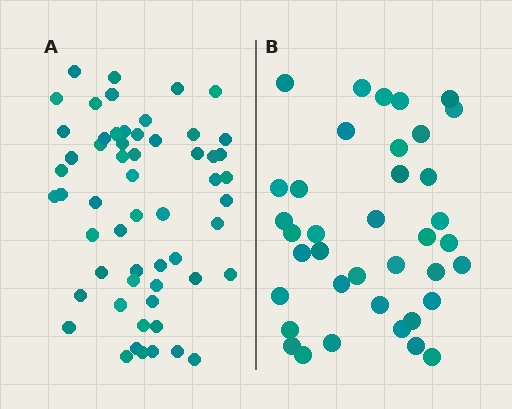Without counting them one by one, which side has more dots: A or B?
Region A (the left region) has more dots.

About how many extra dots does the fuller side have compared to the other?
Region A has approximately 20 more dots than region B.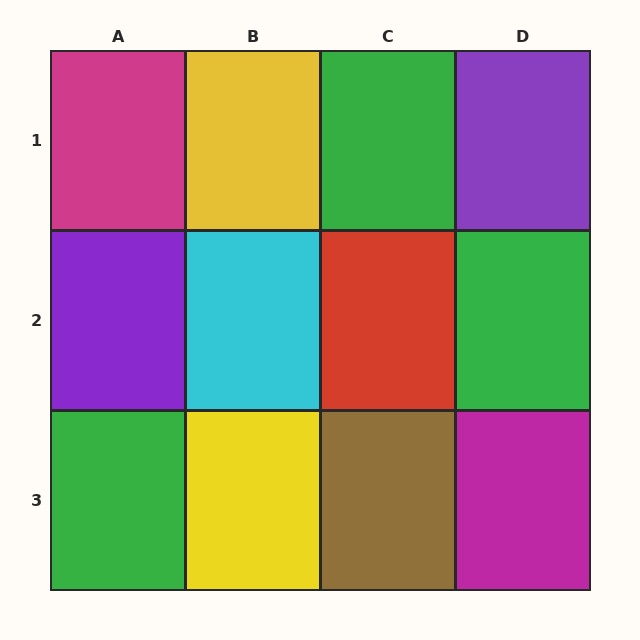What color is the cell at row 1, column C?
Green.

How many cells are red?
1 cell is red.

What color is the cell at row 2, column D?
Green.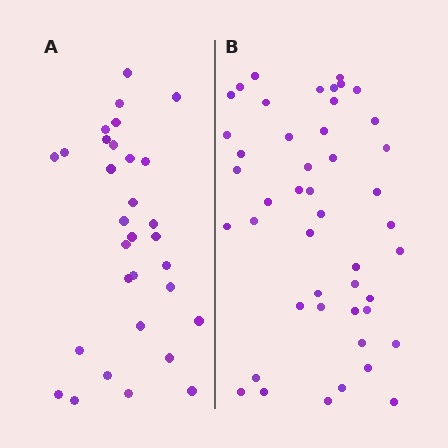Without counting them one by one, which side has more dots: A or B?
Region B (the right region) has more dots.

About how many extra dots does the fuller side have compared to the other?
Region B has approximately 15 more dots than region A.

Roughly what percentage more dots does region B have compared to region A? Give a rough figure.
About 50% more.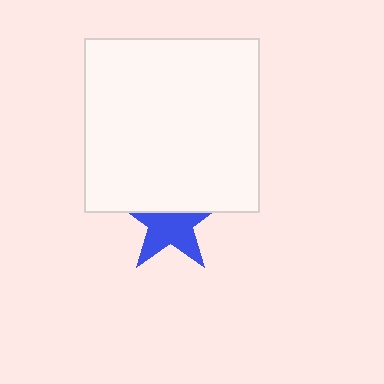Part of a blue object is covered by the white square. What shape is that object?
It is a star.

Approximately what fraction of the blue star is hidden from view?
Roughly 40% of the blue star is hidden behind the white square.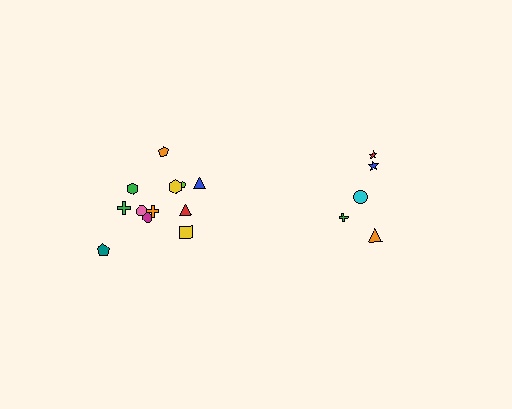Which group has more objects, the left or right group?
The left group.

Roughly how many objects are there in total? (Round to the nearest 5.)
Roughly 15 objects in total.